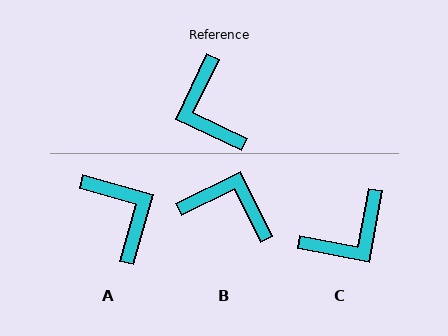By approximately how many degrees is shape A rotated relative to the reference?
Approximately 170 degrees clockwise.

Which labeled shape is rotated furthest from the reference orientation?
A, about 170 degrees away.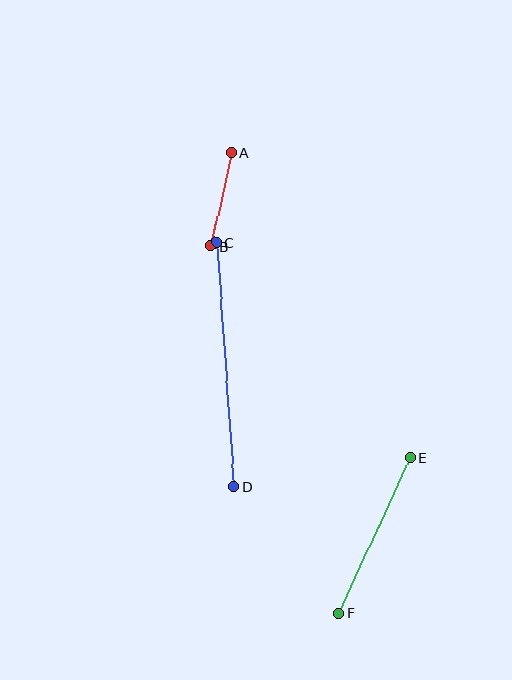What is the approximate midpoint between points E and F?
The midpoint is at approximately (374, 535) pixels.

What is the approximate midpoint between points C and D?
The midpoint is at approximately (225, 364) pixels.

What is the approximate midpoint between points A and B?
The midpoint is at approximately (221, 199) pixels.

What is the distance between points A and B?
The distance is approximately 96 pixels.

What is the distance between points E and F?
The distance is approximately 172 pixels.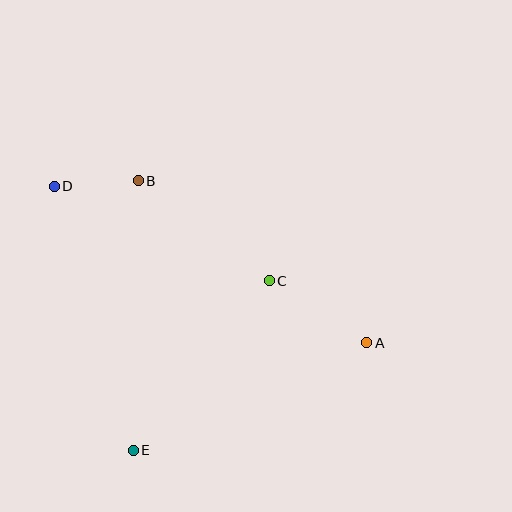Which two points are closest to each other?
Points B and D are closest to each other.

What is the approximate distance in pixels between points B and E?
The distance between B and E is approximately 270 pixels.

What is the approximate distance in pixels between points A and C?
The distance between A and C is approximately 115 pixels.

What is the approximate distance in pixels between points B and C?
The distance between B and C is approximately 165 pixels.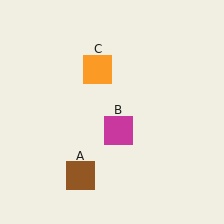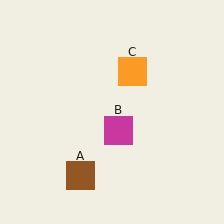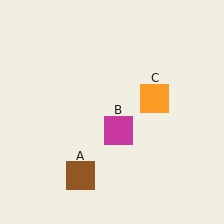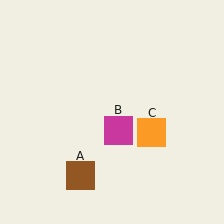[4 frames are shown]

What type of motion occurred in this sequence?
The orange square (object C) rotated clockwise around the center of the scene.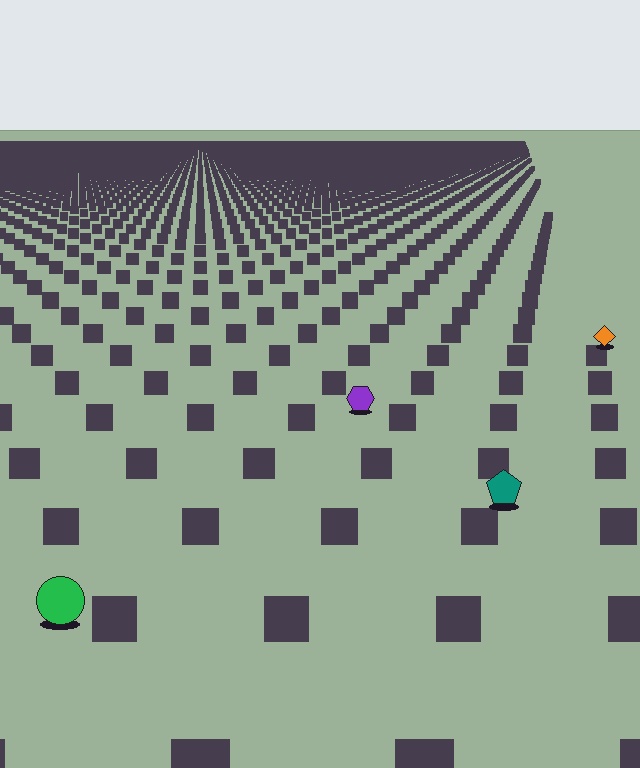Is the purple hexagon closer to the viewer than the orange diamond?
Yes. The purple hexagon is closer — you can tell from the texture gradient: the ground texture is coarser near it.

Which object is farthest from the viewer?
The orange diamond is farthest from the viewer. It appears smaller and the ground texture around it is denser.